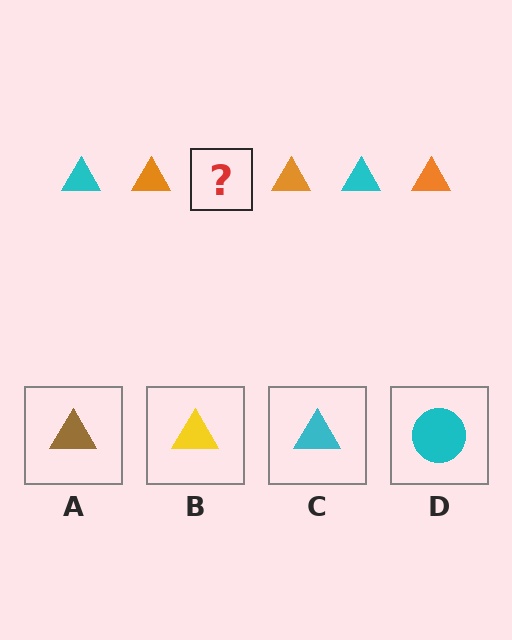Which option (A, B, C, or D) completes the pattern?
C.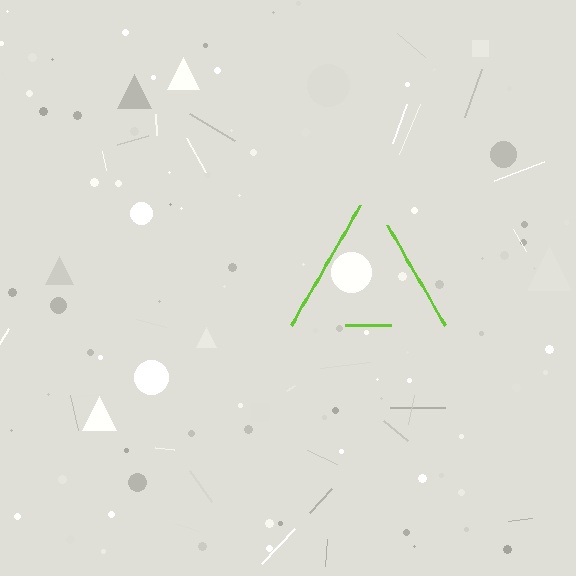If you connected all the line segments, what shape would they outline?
They would outline a triangle.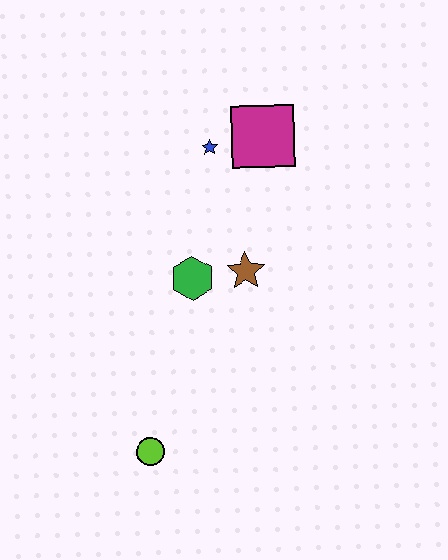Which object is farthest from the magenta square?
The lime circle is farthest from the magenta square.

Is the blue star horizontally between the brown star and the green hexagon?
Yes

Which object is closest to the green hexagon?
The brown star is closest to the green hexagon.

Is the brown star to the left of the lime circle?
No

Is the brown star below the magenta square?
Yes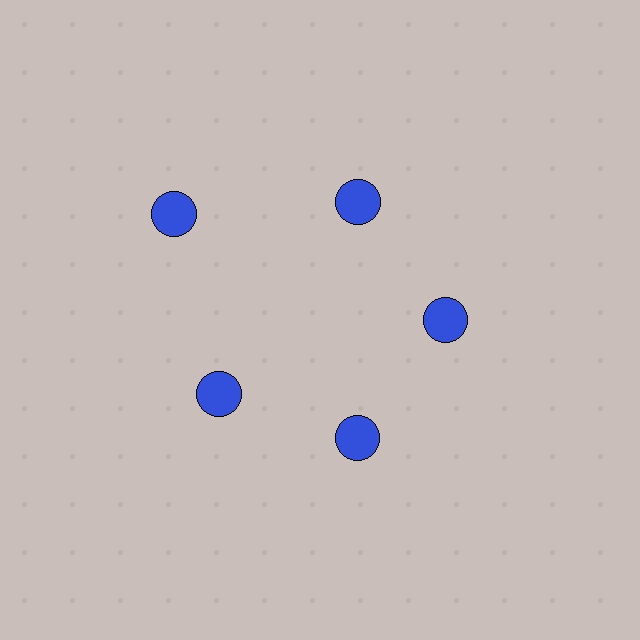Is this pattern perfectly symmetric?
No. The 5 blue circles are arranged in a ring, but one element near the 10 o'clock position is pushed outward from the center, breaking the 5-fold rotational symmetry.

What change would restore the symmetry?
The symmetry would be restored by moving it inward, back onto the ring so that all 5 circles sit at equal angles and equal distance from the center.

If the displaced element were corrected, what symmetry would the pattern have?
It would have 5-fold rotational symmetry — the pattern would map onto itself every 72 degrees.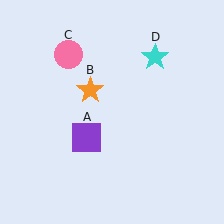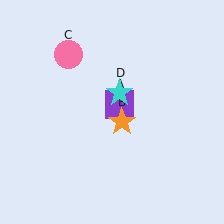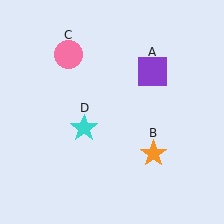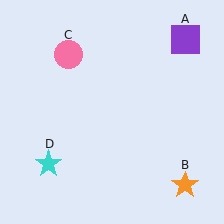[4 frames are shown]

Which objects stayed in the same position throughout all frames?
Pink circle (object C) remained stationary.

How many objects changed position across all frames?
3 objects changed position: purple square (object A), orange star (object B), cyan star (object D).